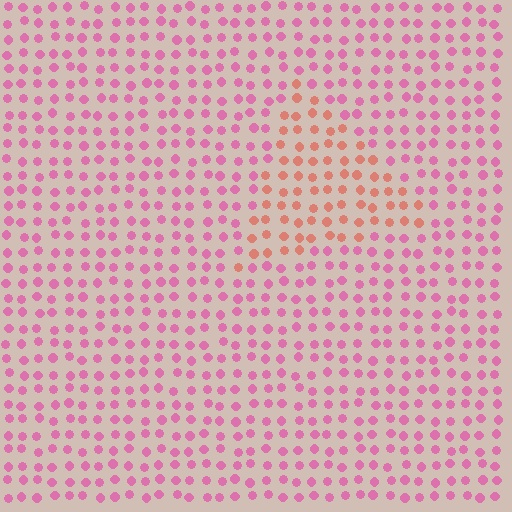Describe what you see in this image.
The image is filled with small pink elements in a uniform arrangement. A triangle-shaped region is visible where the elements are tinted to a slightly different hue, forming a subtle color boundary.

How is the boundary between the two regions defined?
The boundary is defined purely by a slight shift in hue (about 42 degrees). Spacing, size, and orientation are identical on both sides.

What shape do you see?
I see a triangle.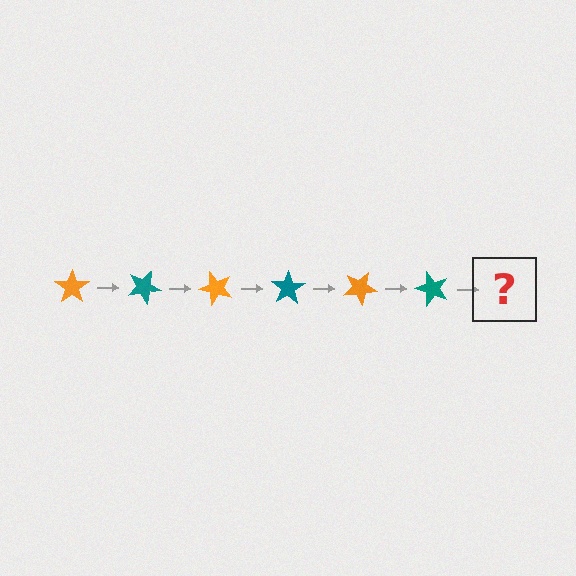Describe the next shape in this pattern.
It should be an orange star, rotated 150 degrees from the start.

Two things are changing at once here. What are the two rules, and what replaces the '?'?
The two rules are that it rotates 25 degrees each step and the color cycles through orange and teal. The '?' should be an orange star, rotated 150 degrees from the start.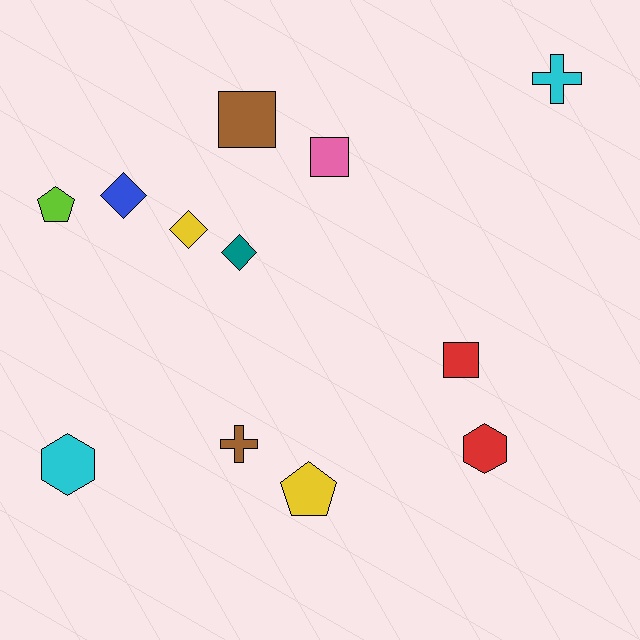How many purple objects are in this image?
There are no purple objects.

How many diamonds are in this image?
There are 3 diamonds.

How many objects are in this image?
There are 12 objects.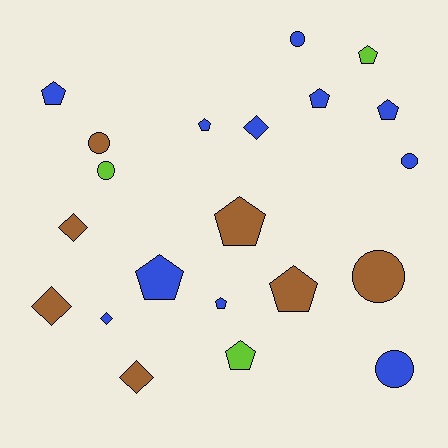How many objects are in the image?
There are 21 objects.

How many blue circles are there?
There are 3 blue circles.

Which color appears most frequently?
Blue, with 11 objects.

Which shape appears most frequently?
Pentagon, with 10 objects.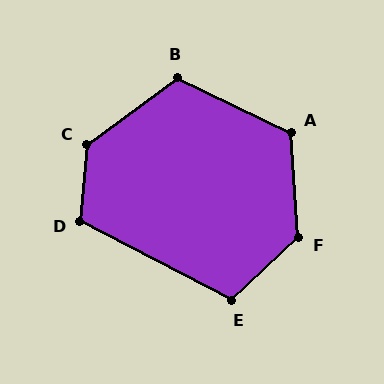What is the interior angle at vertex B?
Approximately 118 degrees (obtuse).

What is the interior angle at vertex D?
Approximately 113 degrees (obtuse).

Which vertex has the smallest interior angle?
E, at approximately 109 degrees.